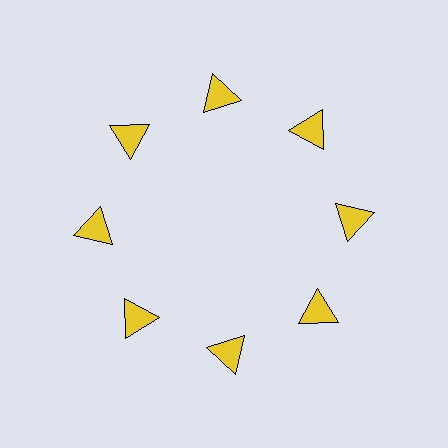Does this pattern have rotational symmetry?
Yes, this pattern has 8-fold rotational symmetry. It looks the same after rotating 45 degrees around the center.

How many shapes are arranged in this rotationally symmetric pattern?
There are 8 shapes, arranged in 8 groups of 1.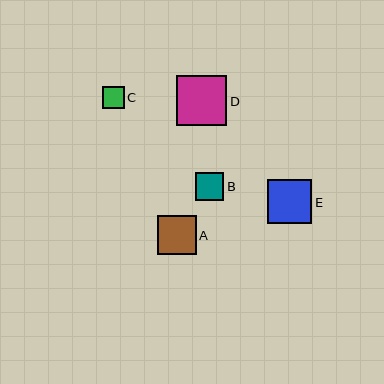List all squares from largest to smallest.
From largest to smallest: D, E, A, B, C.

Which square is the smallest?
Square C is the smallest with a size of approximately 22 pixels.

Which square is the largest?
Square D is the largest with a size of approximately 50 pixels.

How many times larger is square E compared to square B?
Square E is approximately 1.6 times the size of square B.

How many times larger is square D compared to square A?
Square D is approximately 1.3 times the size of square A.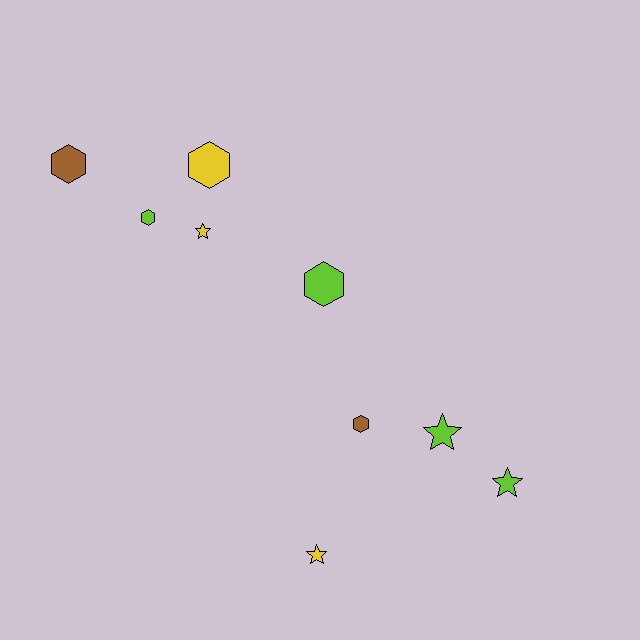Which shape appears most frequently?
Hexagon, with 5 objects.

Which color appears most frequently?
Lime, with 4 objects.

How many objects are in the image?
There are 9 objects.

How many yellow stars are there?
There are 2 yellow stars.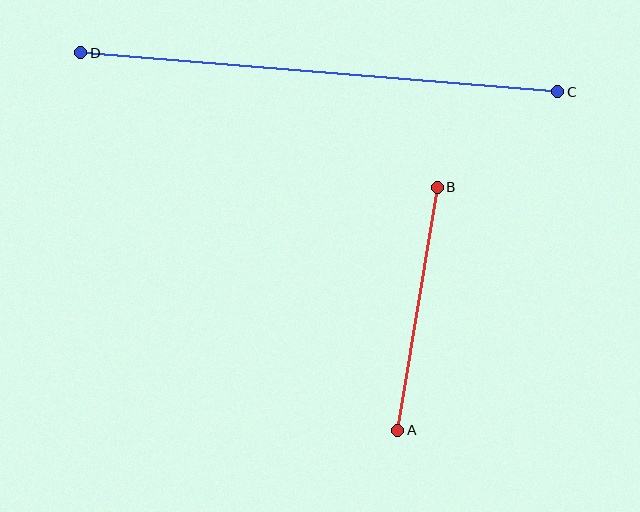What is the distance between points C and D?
The distance is approximately 478 pixels.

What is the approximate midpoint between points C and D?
The midpoint is at approximately (319, 72) pixels.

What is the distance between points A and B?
The distance is approximately 246 pixels.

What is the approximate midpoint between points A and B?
The midpoint is at approximately (418, 309) pixels.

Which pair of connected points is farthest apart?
Points C and D are farthest apart.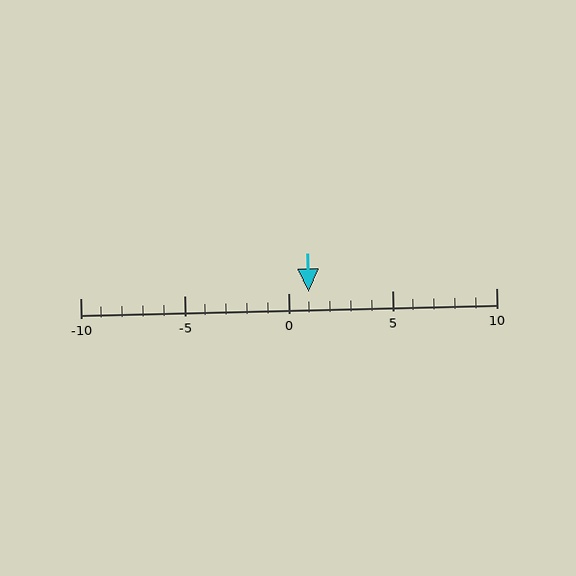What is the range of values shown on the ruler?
The ruler shows values from -10 to 10.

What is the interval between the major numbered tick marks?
The major tick marks are spaced 5 units apart.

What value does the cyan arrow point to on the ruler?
The cyan arrow points to approximately 1.